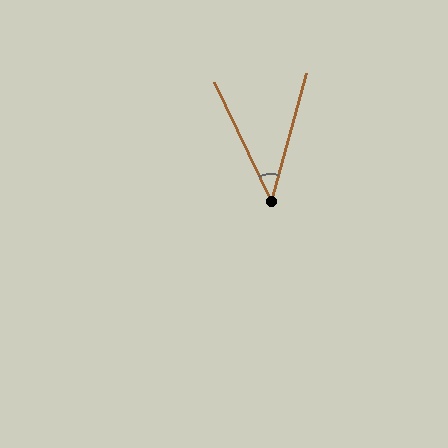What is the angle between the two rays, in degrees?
Approximately 41 degrees.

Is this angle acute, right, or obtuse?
It is acute.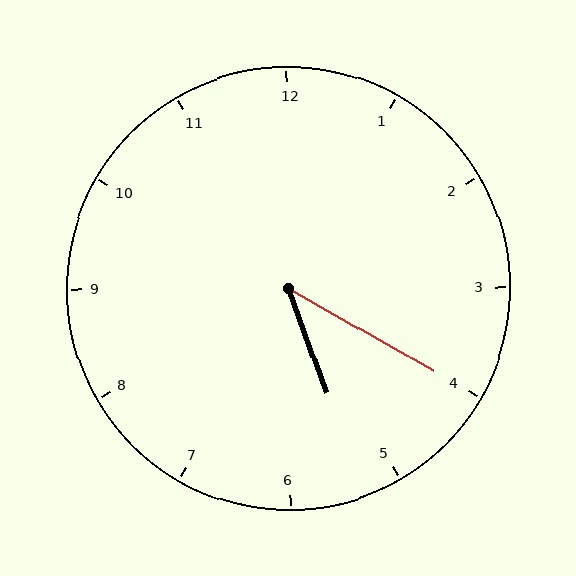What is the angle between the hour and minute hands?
Approximately 40 degrees.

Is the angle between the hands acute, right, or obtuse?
It is acute.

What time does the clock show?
5:20.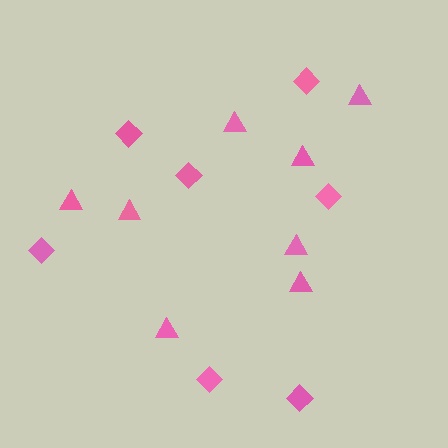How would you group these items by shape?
There are 2 groups: one group of diamonds (7) and one group of triangles (8).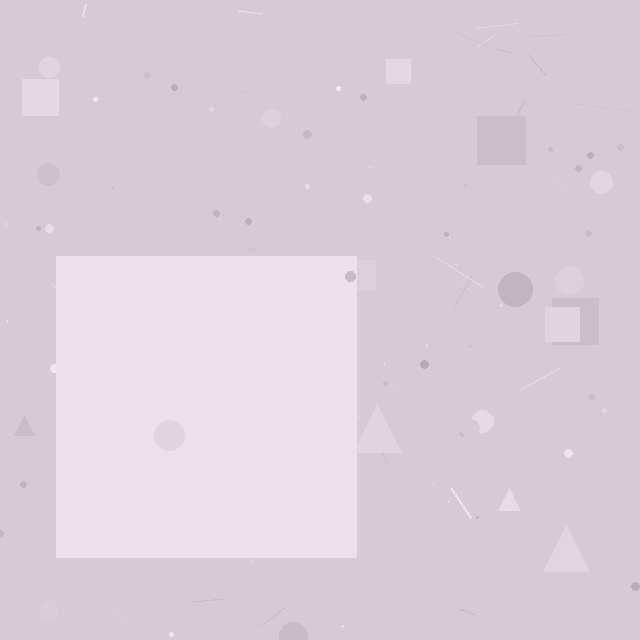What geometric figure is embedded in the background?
A square is embedded in the background.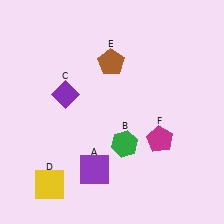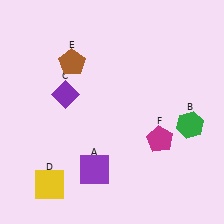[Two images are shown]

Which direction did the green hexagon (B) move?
The green hexagon (B) moved right.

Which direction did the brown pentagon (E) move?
The brown pentagon (E) moved left.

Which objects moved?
The objects that moved are: the green hexagon (B), the brown pentagon (E).